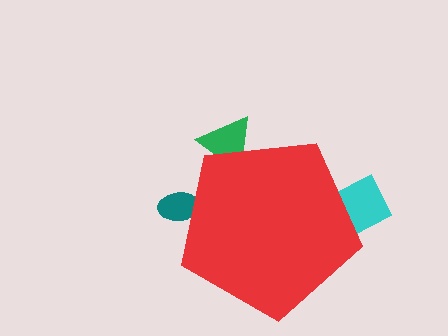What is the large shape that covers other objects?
A red pentagon.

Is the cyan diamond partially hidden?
Yes, the cyan diamond is partially hidden behind the red pentagon.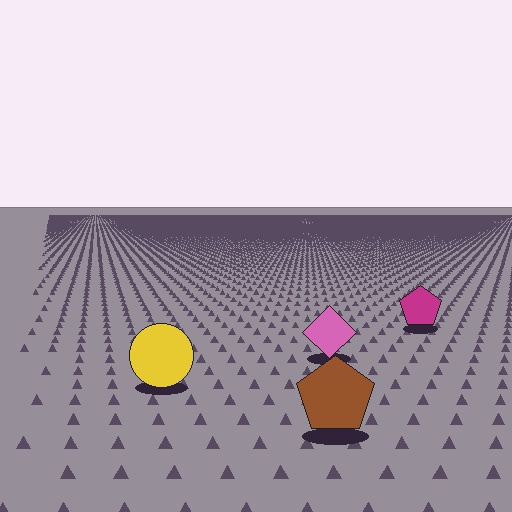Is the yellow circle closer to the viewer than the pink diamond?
Yes. The yellow circle is closer — you can tell from the texture gradient: the ground texture is coarser near it.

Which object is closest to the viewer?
The brown pentagon is closest. The texture marks near it are larger and more spread out.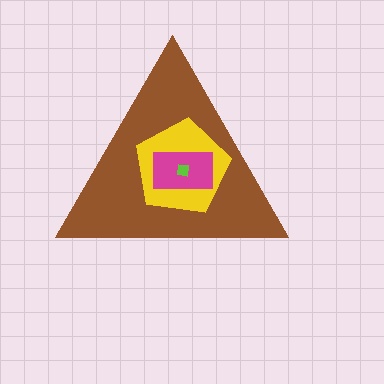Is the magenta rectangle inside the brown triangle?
Yes.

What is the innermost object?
The lime square.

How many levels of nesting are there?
4.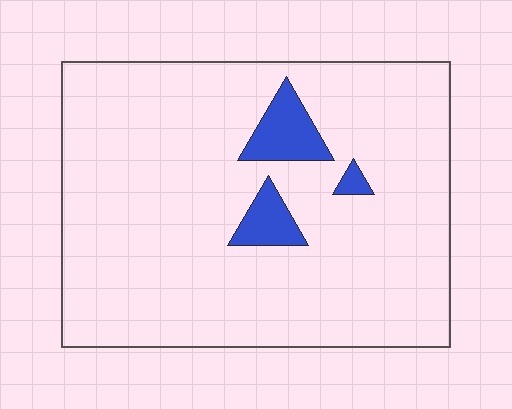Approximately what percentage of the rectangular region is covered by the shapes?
Approximately 5%.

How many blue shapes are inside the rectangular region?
3.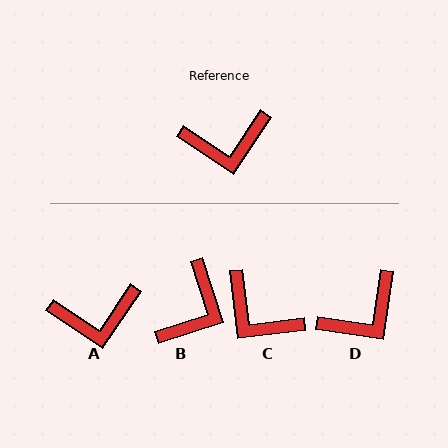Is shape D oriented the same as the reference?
No, it is off by about 25 degrees.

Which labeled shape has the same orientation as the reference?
A.